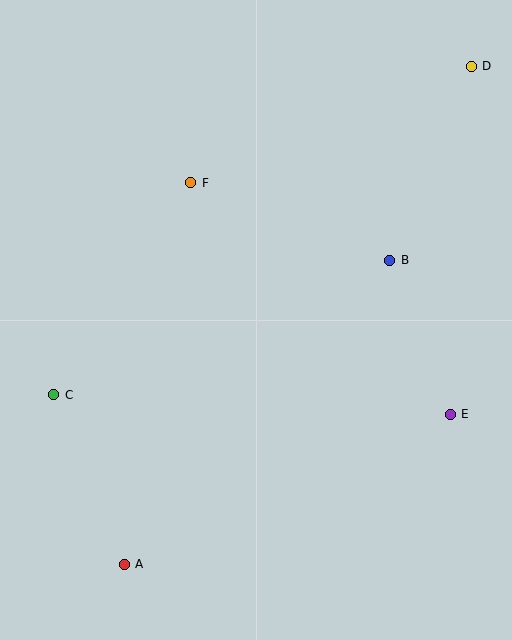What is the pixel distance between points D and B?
The distance between D and B is 211 pixels.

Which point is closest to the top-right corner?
Point D is closest to the top-right corner.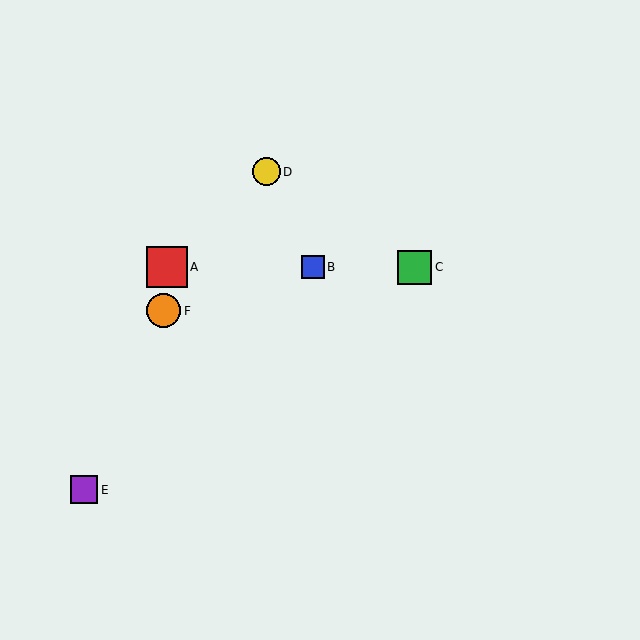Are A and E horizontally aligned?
No, A is at y≈267 and E is at y≈490.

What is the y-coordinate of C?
Object C is at y≈267.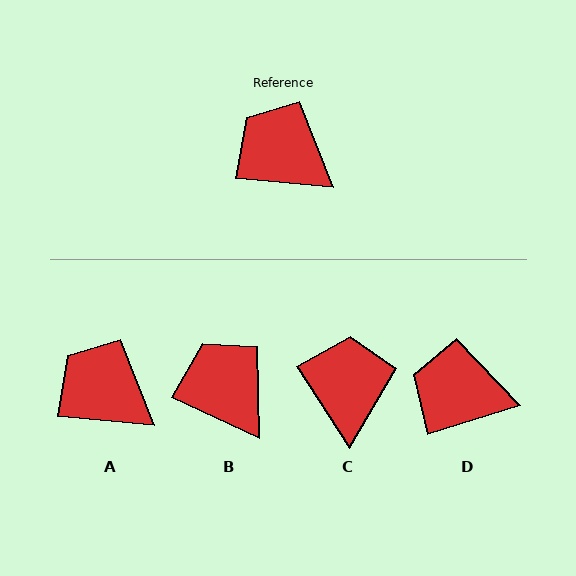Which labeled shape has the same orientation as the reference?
A.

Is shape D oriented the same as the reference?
No, it is off by about 22 degrees.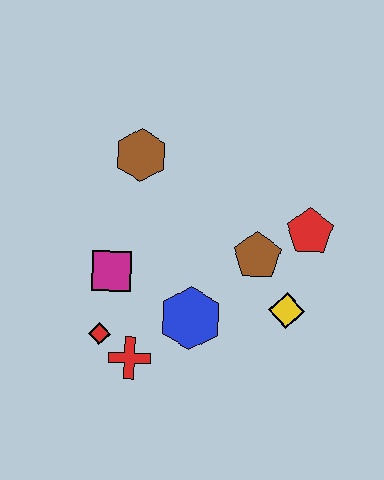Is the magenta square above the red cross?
Yes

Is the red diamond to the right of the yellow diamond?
No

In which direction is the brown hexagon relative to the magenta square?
The brown hexagon is above the magenta square.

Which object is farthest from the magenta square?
The red pentagon is farthest from the magenta square.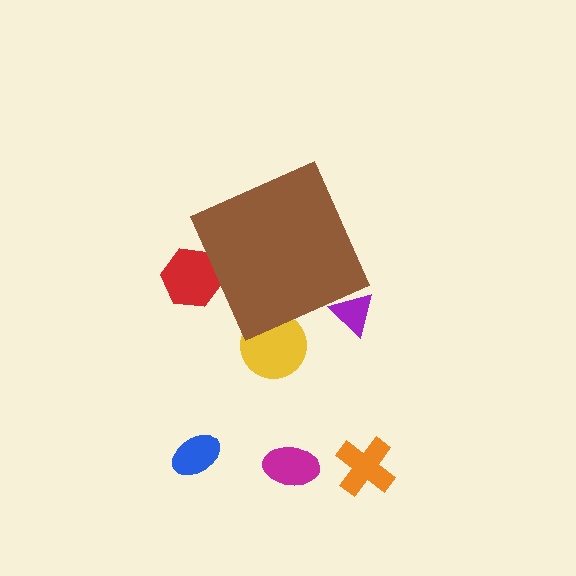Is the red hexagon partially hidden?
Yes, the red hexagon is partially hidden behind the brown diamond.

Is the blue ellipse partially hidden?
No, the blue ellipse is fully visible.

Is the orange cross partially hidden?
No, the orange cross is fully visible.